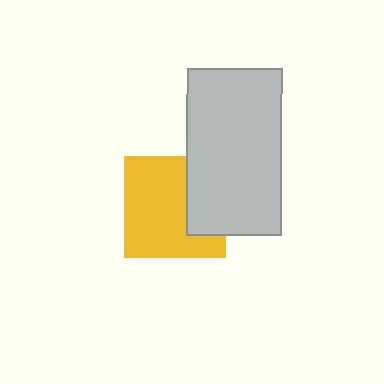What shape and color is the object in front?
The object in front is a light gray rectangle.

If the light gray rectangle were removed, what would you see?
You would see the complete yellow square.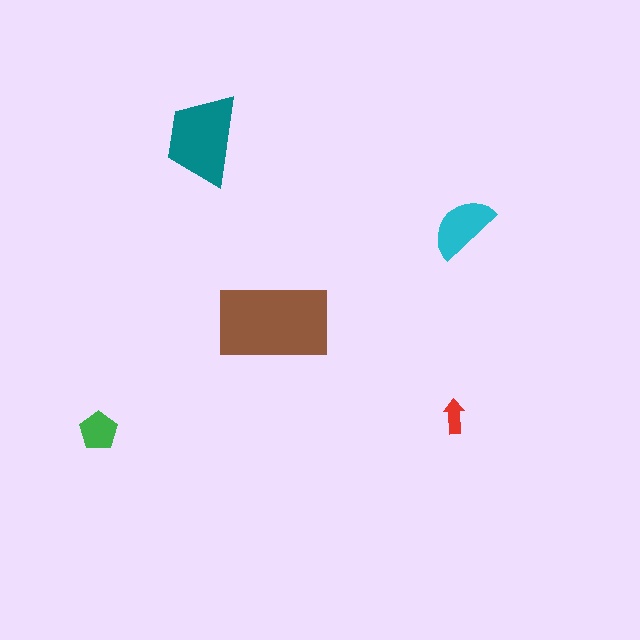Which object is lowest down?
The green pentagon is bottommost.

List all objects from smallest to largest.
The red arrow, the green pentagon, the cyan semicircle, the teal trapezoid, the brown rectangle.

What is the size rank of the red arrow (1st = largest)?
5th.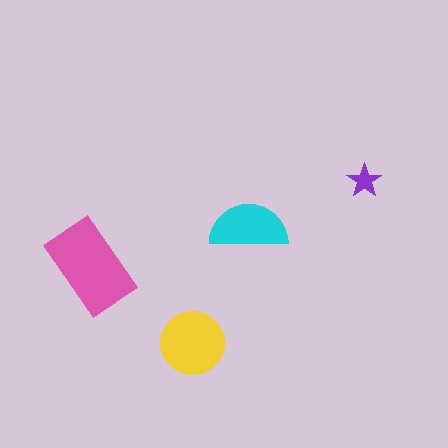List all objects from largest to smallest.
The pink rectangle, the yellow circle, the cyan semicircle, the purple star.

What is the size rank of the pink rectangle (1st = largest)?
1st.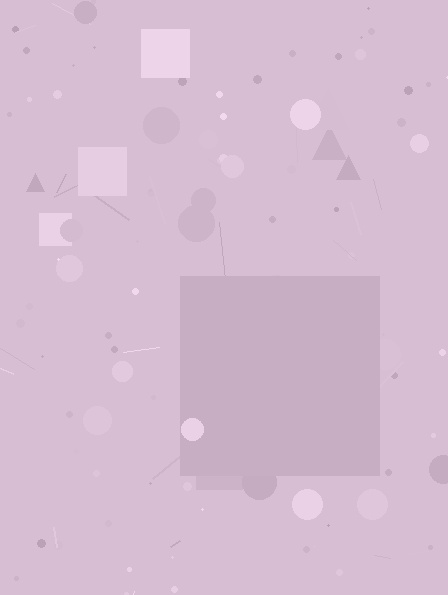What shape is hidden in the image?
A square is hidden in the image.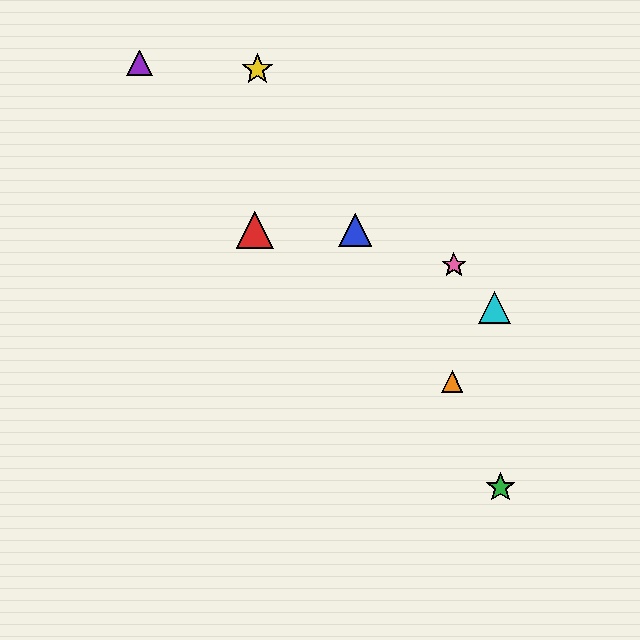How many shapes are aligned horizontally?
2 shapes (the red triangle, the blue triangle) are aligned horizontally.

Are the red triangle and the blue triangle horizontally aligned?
Yes, both are at y≈230.